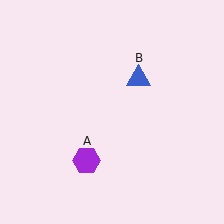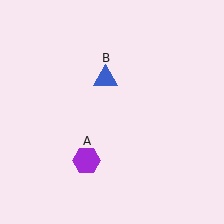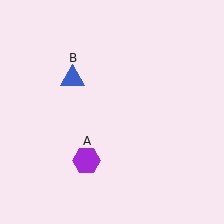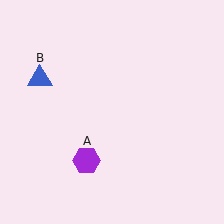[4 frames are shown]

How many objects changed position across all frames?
1 object changed position: blue triangle (object B).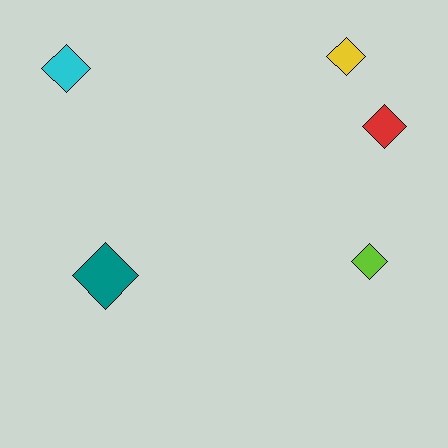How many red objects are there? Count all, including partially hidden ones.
There is 1 red object.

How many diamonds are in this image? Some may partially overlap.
There are 5 diamonds.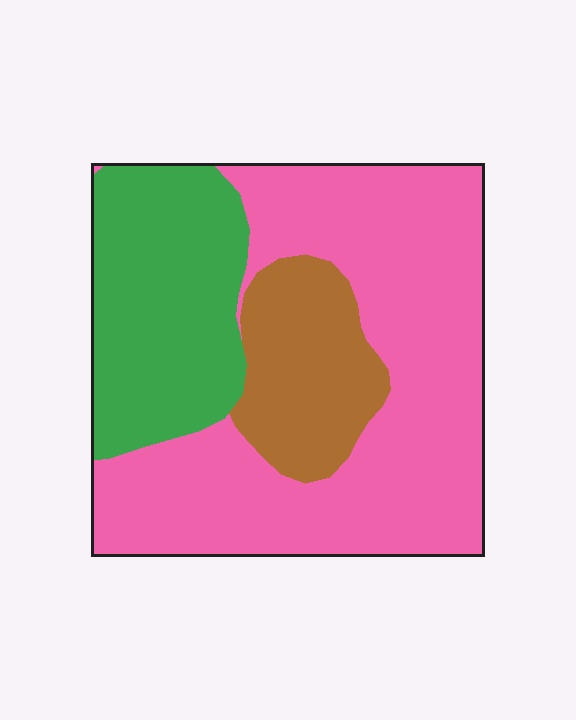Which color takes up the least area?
Brown, at roughly 15%.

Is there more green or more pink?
Pink.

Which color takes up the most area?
Pink, at roughly 55%.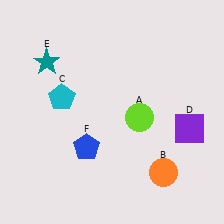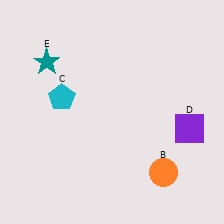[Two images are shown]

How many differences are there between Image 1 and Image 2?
There are 2 differences between the two images.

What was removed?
The blue pentagon (F), the lime circle (A) were removed in Image 2.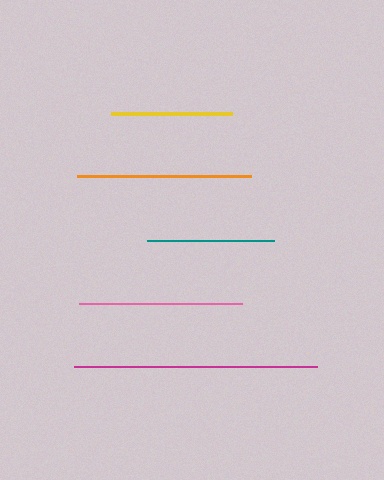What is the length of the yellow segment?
The yellow segment is approximately 120 pixels long.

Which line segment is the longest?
The magenta line is the longest at approximately 244 pixels.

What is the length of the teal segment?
The teal segment is approximately 127 pixels long.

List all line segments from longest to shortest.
From longest to shortest: magenta, orange, pink, teal, yellow.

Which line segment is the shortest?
The yellow line is the shortest at approximately 120 pixels.